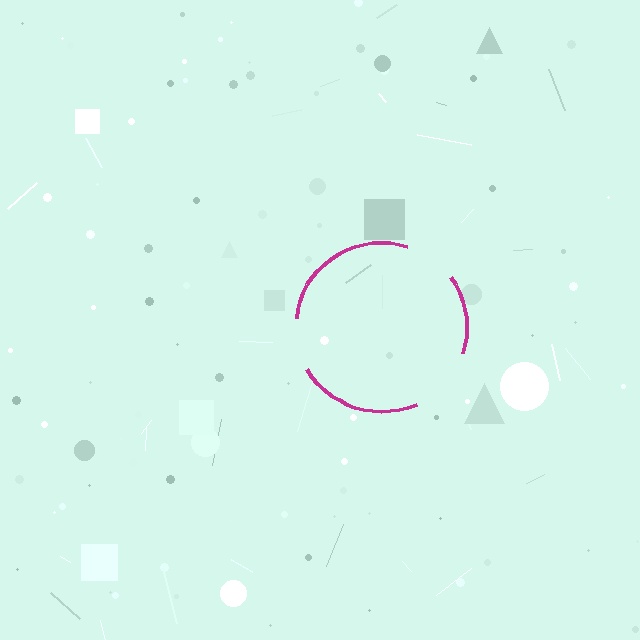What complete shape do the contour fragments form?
The contour fragments form a circle.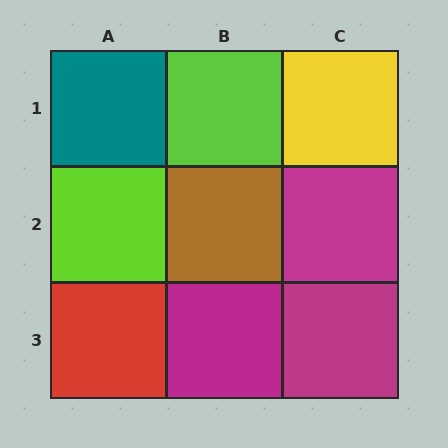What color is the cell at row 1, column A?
Teal.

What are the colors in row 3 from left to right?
Red, magenta, magenta.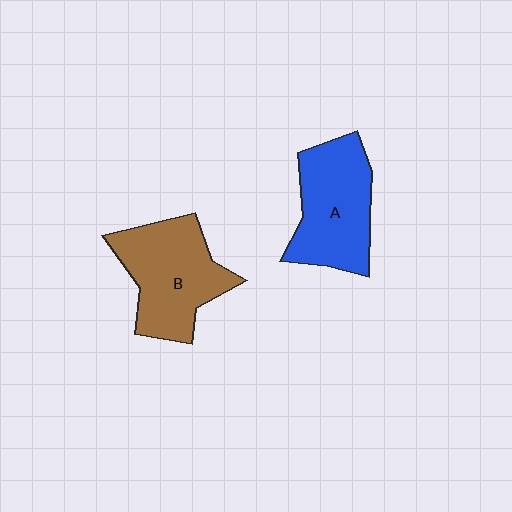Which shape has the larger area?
Shape B (brown).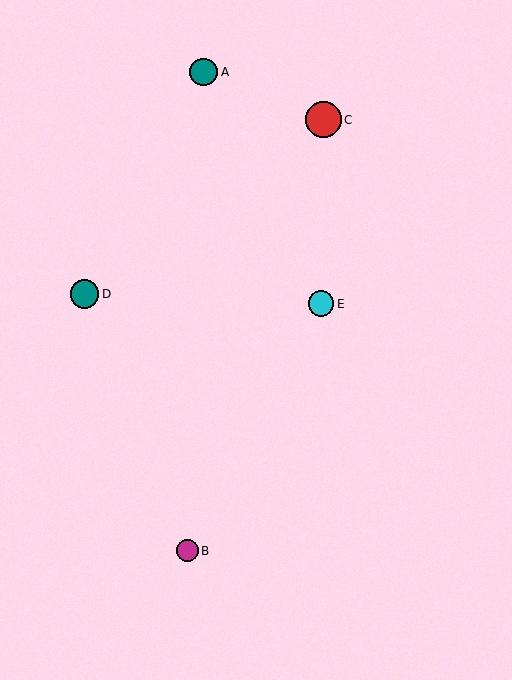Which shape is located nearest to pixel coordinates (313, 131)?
The red circle (labeled C) at (323, 120) is nearest to that location.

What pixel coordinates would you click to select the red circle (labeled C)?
Click at (323, 120) to select the red circle C.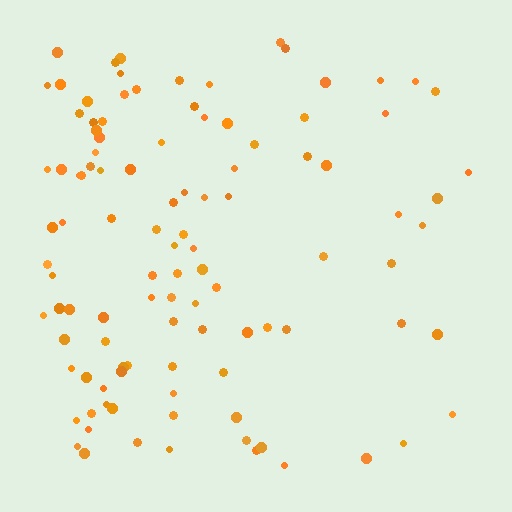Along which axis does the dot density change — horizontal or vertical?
Horizontal.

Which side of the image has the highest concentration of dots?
The left.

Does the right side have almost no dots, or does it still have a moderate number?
Still a moderate number, just noticeably fewer than the left.